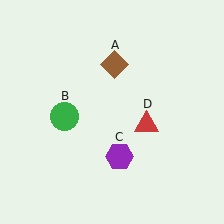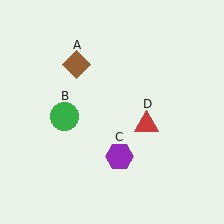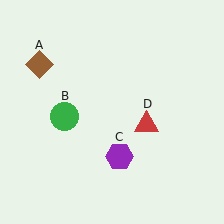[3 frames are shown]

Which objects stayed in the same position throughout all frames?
Green circle (object B) and purple hexagon (object C) and red triangle (object D) remained stationary.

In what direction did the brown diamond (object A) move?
The brown diamond (object A) moved left.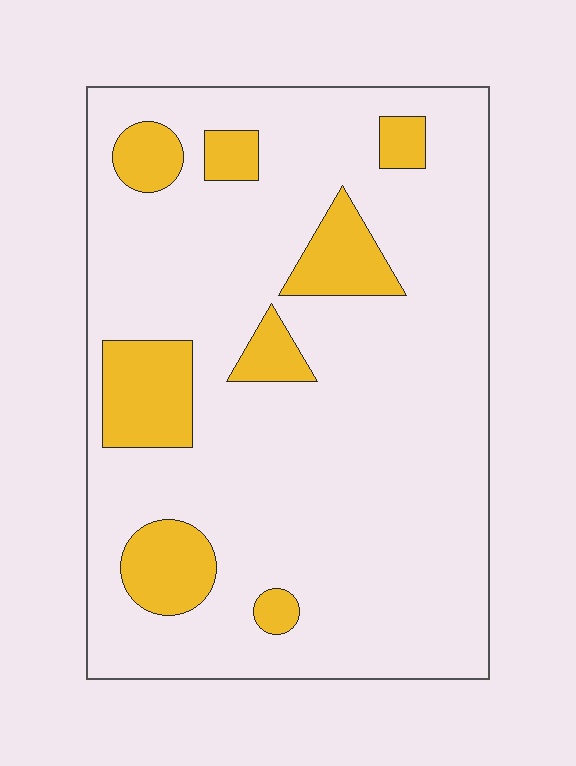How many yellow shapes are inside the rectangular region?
8.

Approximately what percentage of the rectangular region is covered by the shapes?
Approximately 15%.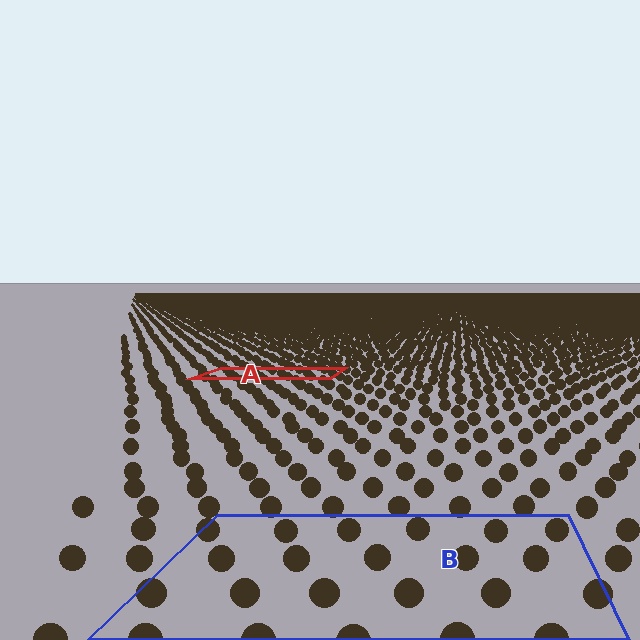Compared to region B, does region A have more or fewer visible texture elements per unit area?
Region A has more texture elements per unit area — they are packed more densely because it is farther away.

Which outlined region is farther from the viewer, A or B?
Region A is farther from the viewer — the texture elements inside it appear smaller and more densely packed.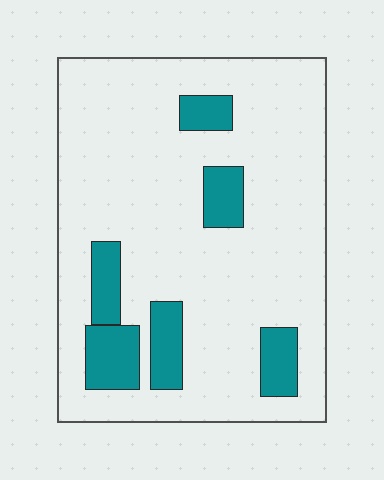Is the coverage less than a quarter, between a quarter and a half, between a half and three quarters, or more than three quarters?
Less than a quarter.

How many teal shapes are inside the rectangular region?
6.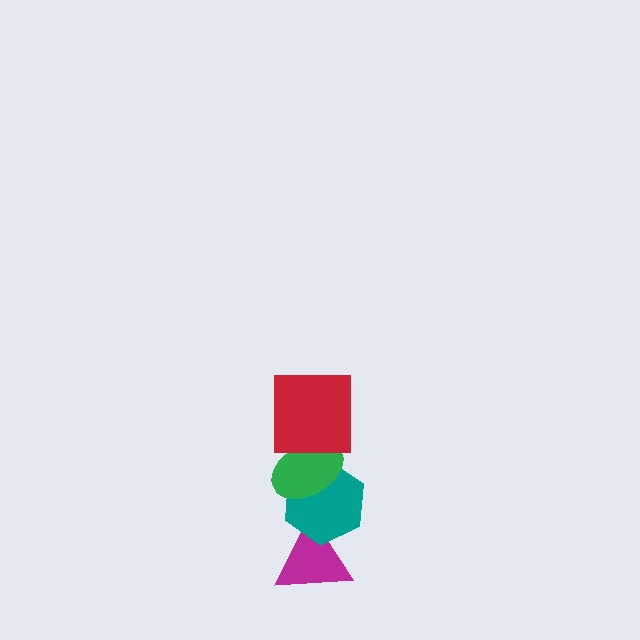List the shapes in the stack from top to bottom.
From top to bottom: the red square, the green ellipse, the teal hexagon, the magenta triangle.